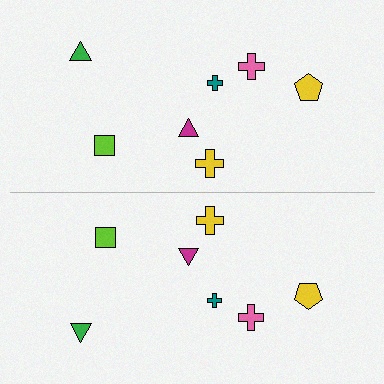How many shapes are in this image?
There are 14 shapes in this image.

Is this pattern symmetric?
Yes, this pattern has bilateral (reflection) symmetry.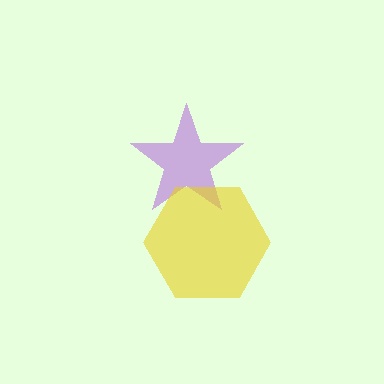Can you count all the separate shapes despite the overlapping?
Yes, there are 2 separate shapes.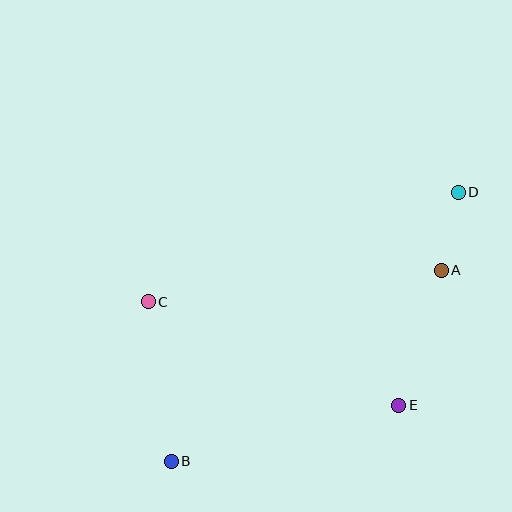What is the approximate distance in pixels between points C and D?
The distance between C and D is approximately 329 pixels.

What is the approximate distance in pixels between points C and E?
The distance between C and E is approximately 271 pixels.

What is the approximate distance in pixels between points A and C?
The distance between A and C is approximately 295 pixels.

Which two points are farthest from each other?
Points B and D are farthest from each other.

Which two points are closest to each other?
Points A and D are closest to each other.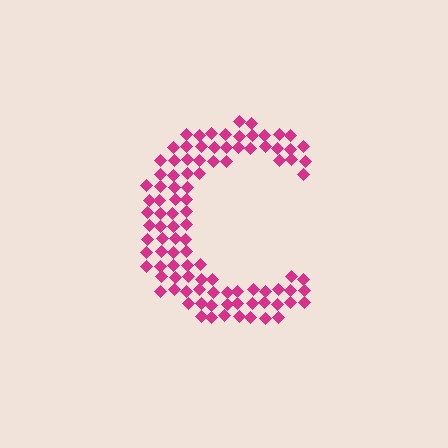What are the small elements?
The small elements are diamonds.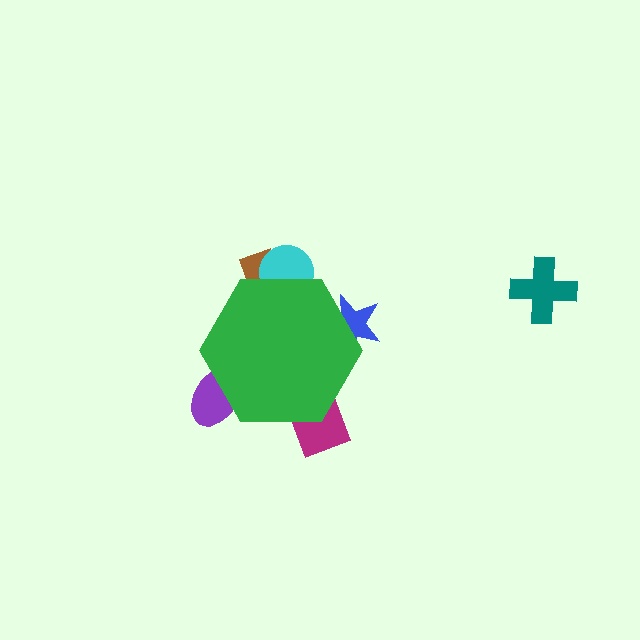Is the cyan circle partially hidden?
Yes, the cyan circle is partially hidden behind the green hexagon.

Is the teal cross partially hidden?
No, the teal cross is fully visible.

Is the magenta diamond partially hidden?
Yes, the magenta diamond is partially hidden behind the green hexagon.